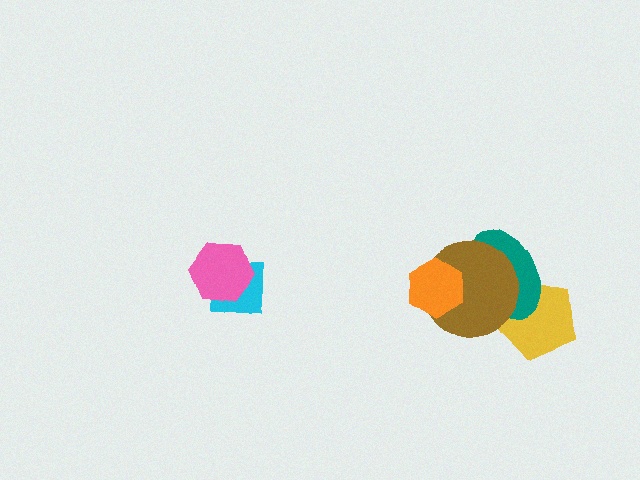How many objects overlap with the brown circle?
3 objects overlap with the brown circle.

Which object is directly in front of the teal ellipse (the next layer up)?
The brown circle is directly in front of the teal ellipse.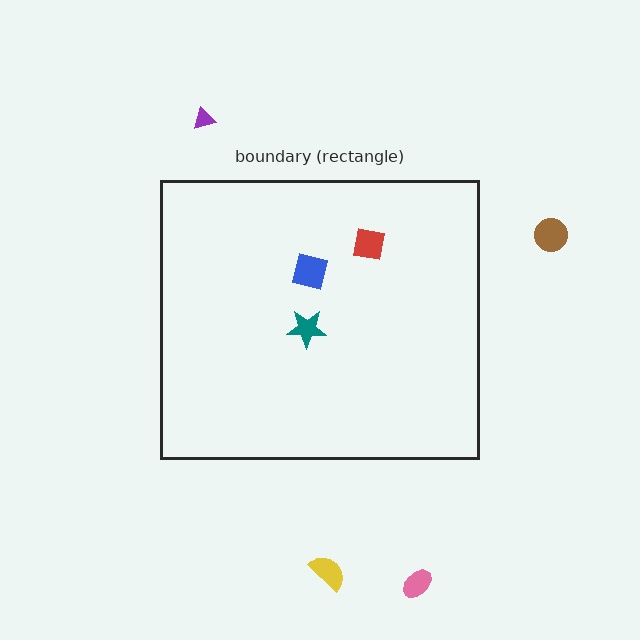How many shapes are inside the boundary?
3 inside, 4 outside.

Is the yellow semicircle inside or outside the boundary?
Outside.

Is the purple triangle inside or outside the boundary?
Outside.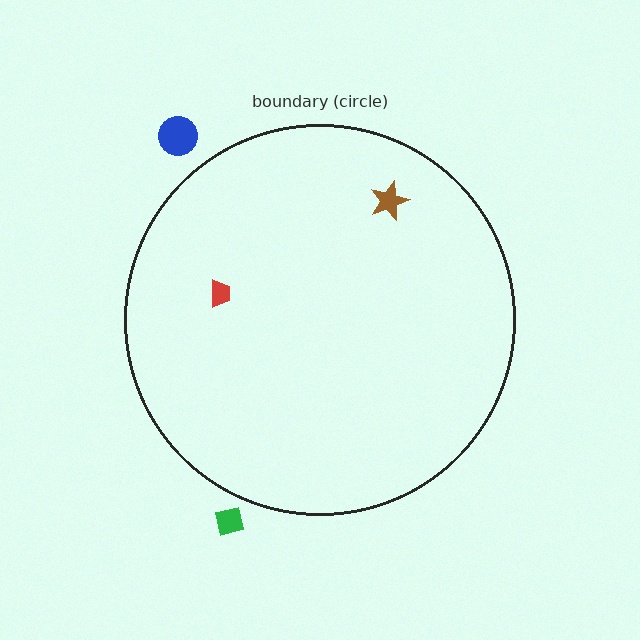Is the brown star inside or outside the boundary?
Inside.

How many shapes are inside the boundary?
2 inside, 2 outside.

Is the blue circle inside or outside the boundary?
Outside.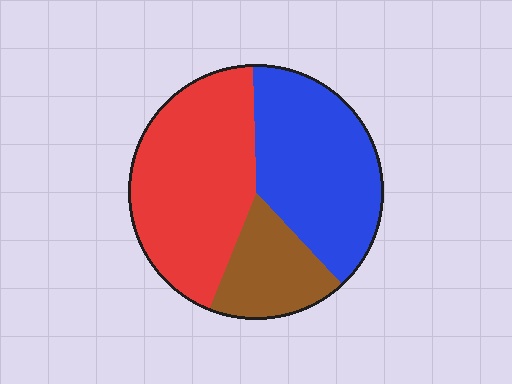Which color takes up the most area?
Red, at roughly 45%.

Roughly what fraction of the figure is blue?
Blue covers roughly 40% of the figure.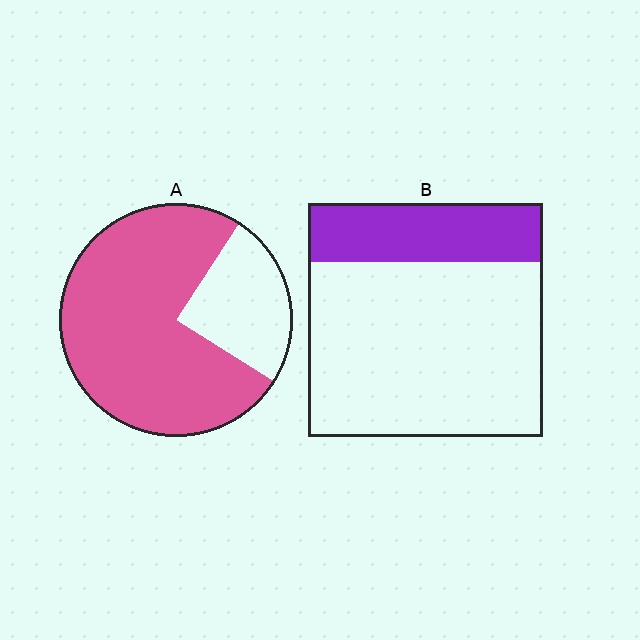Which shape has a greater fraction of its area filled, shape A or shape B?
Shape A.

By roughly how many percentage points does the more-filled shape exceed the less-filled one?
By roughly 50 percentage points (A over B).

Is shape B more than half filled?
No.